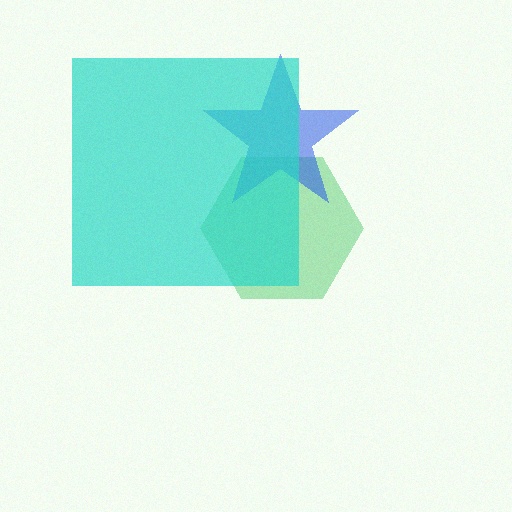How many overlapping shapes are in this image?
There are 3 overlapping shapes in the image.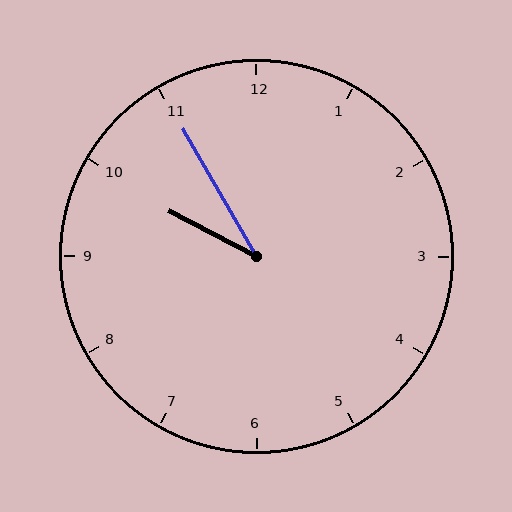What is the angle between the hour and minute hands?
Approximately 32 degrees.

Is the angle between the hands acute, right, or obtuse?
It is acute.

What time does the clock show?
9:55.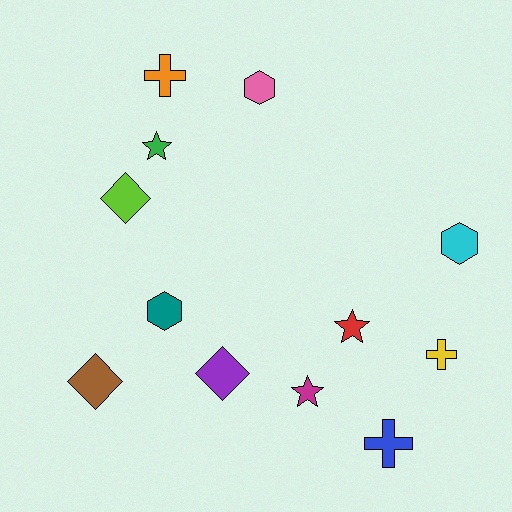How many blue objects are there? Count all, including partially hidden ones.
There is 1 blue object.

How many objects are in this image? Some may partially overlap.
There are 12 objects.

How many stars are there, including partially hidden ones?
There are 3 stars.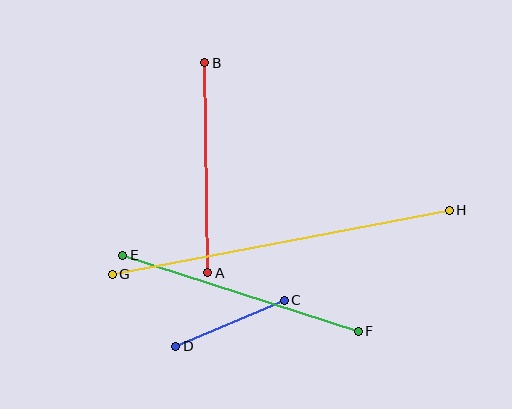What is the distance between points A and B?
The distance is approximately 210 pixels.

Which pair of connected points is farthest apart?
Points G and H are farthest apart.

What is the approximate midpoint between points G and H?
The midpoint is at approximately (281, 242) pixels.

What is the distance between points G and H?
The distance is approximately 343 pixels.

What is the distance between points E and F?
The distance is approximately 247 pixels.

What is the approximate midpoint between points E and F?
The midpoint is at approximately (240, 293) pixels.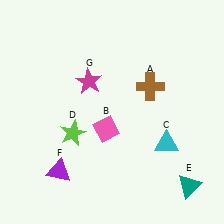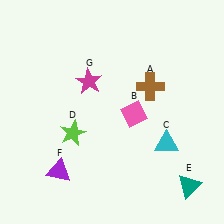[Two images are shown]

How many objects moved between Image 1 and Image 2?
1 object moved between the two images.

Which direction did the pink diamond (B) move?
The pink diamond (B) moved right.